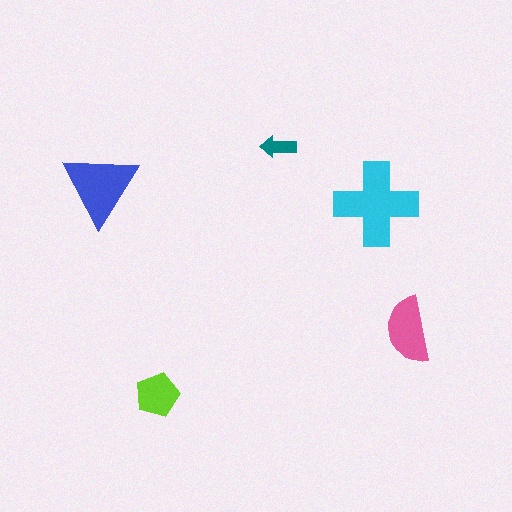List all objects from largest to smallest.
The cyan cross, the blue triangle, the pink semicircle, the lime pentagon, the teal arrow.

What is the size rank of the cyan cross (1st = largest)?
1st.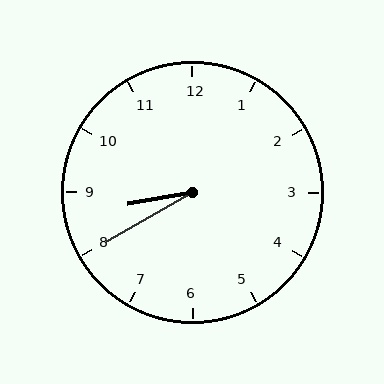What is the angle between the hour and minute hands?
Approximately 20 degrees.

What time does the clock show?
8:40.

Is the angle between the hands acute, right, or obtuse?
It is acute.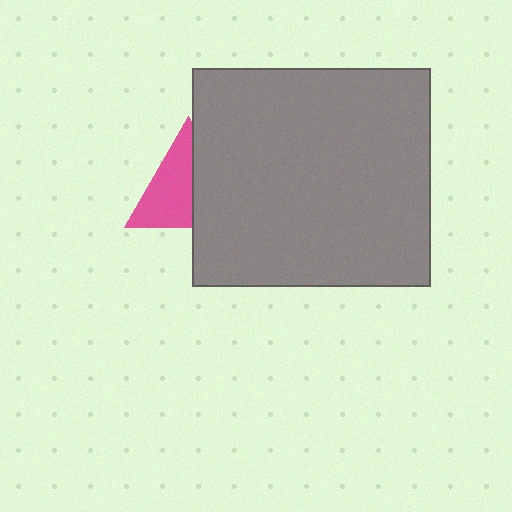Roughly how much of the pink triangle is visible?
About half of it is visible (roughly 55%).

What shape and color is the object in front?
The object in front is a gray rectangle.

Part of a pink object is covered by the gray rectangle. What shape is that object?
It is a triangle.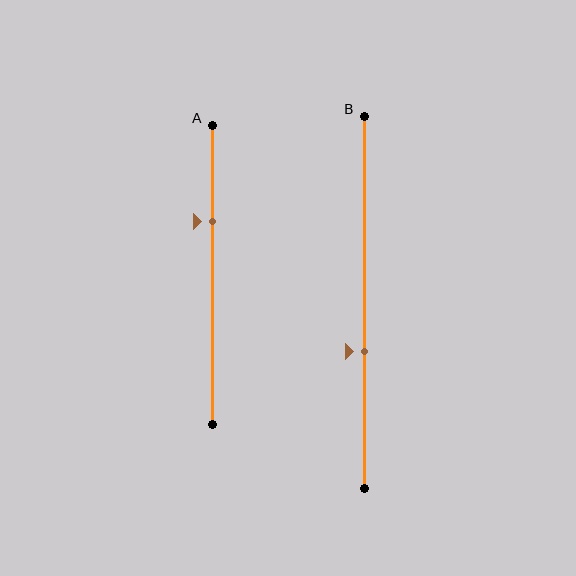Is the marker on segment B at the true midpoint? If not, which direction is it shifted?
No, the marker on segment B is shifted downward by about 13% of the segment length.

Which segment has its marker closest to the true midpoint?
Segment B has its marker closest to the true midpoint.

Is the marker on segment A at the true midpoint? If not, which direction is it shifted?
No, the marker on segment A is shifted upward by about 18% of the segment length.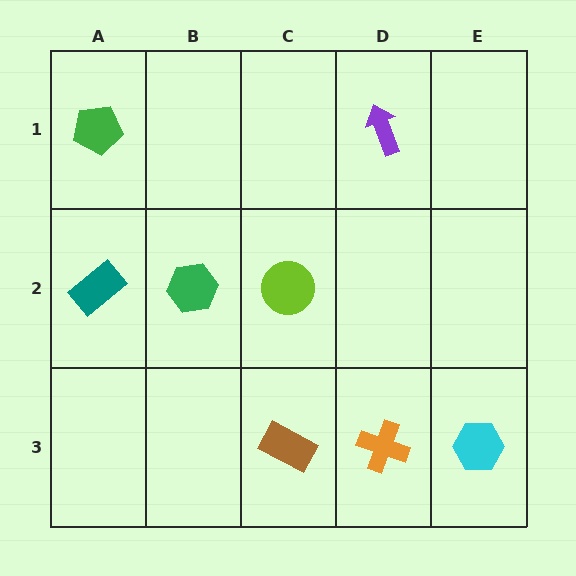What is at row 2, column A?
A teal rectangle.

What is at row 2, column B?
A green hexagon.